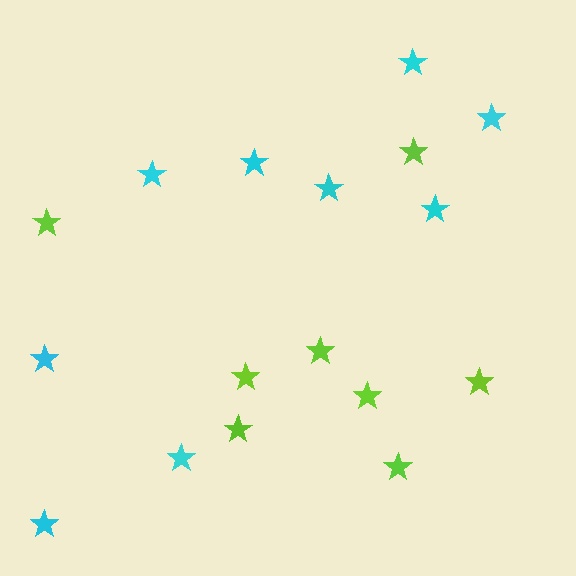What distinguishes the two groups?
There are 2 groups: one group of lime stars (8) and one group of cyan stars (9).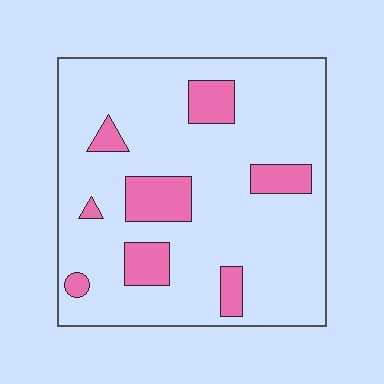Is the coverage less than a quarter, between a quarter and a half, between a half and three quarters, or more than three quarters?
Less than a quarter.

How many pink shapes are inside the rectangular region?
8.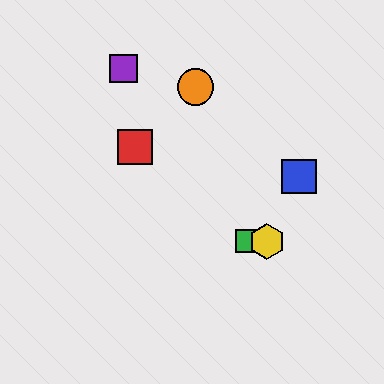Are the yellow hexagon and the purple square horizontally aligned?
No, the yellow hexagon is at y≈241 and the purple square is at y≈68.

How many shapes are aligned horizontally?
2 shapes (the green square, the yellow hexagon) are aligned horizontally.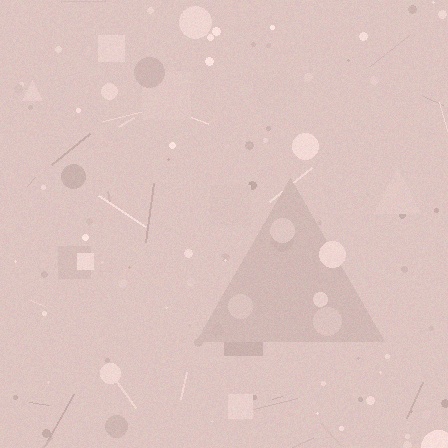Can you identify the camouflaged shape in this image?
The camouflaged shape is a triangle.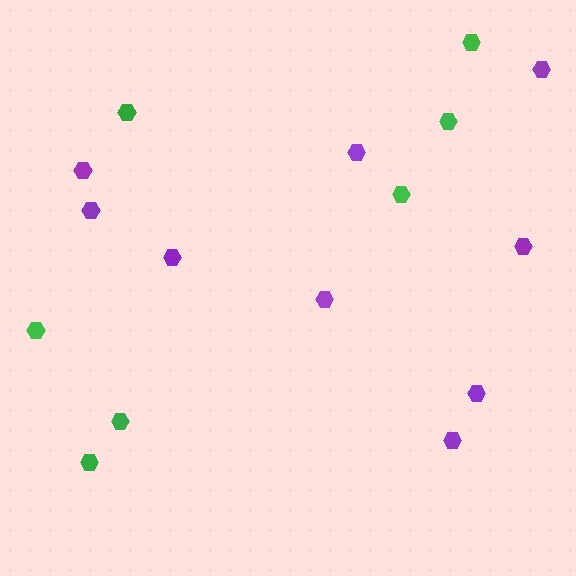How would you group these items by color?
There are 2 groups: one group of green hexagons (7) and one group of purple hexagons (9).